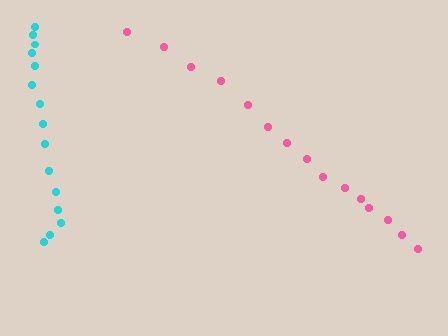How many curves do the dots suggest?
There are 2 distinct paths.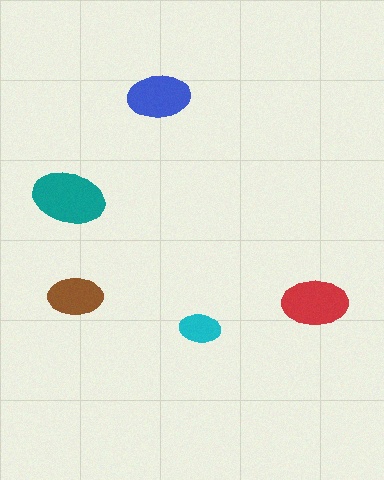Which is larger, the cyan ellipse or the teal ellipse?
The teal one.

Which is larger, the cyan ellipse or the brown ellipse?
The brown one.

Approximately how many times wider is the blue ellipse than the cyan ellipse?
About 1.5 times wider.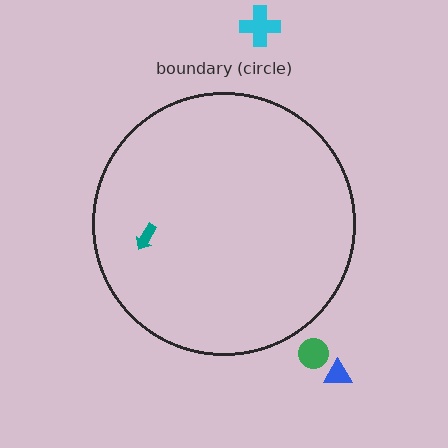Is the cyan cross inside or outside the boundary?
Outside.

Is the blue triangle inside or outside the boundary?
Outside.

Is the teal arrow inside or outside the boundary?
Inside.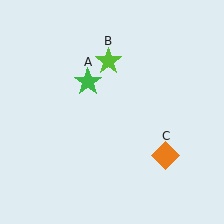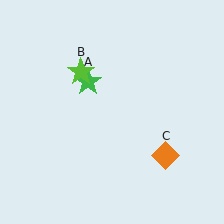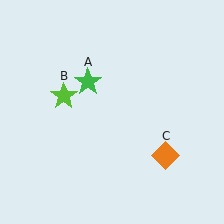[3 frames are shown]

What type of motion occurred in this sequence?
The lime star (object B) rotated counterclockwise around the center of the scene.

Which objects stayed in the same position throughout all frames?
Green star (object A) and orange diamond (object C) remained stationary.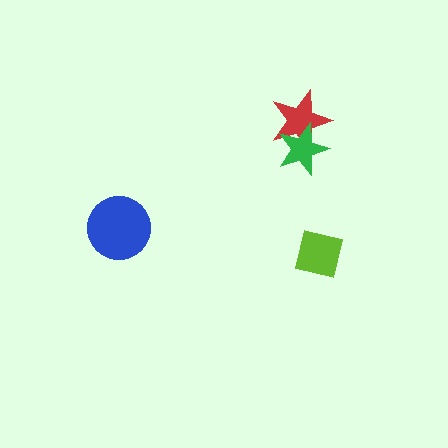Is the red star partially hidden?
Yes, it is partially covered by another shape.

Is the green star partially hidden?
No, no other shape covers it.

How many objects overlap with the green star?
1 object overlaps with the green star.